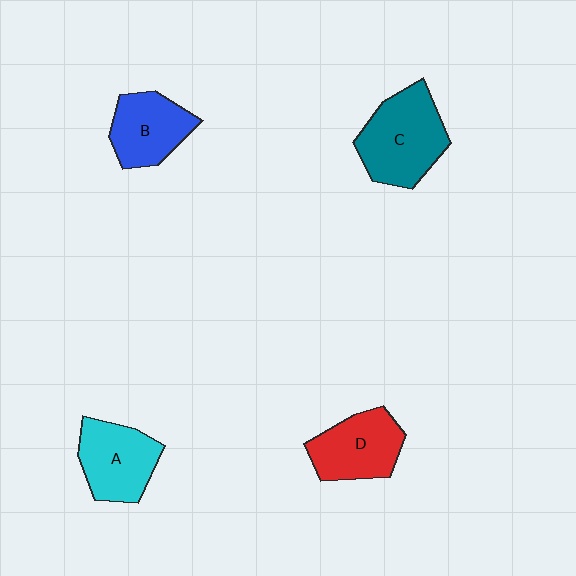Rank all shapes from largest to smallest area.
From largest to smallest: C (teal), A (cyan), D (red), B (blue).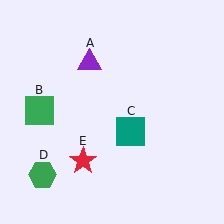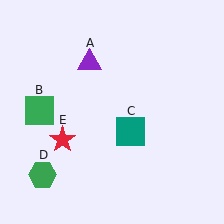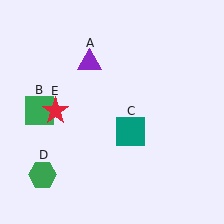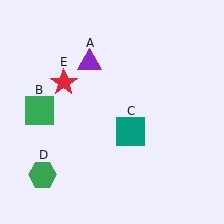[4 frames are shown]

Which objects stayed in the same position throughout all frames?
Purple triangle (object A) and green square (object B) and teal square (object C) and green hexagon (object D) remained stationary.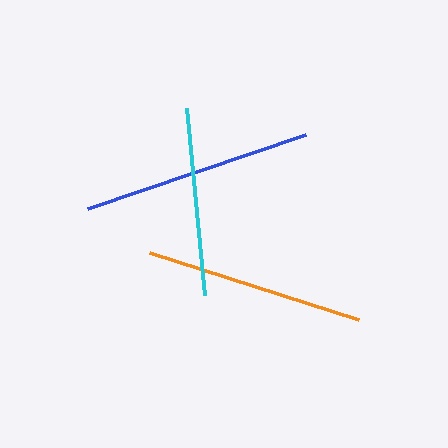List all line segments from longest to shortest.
From longest to shortest: blue, orange, cyan.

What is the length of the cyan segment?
The cyan segment is approximately 188 pixels long.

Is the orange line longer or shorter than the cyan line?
The orange line is longer than the cyan line.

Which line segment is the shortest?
The cyan line is the shortest at approximately 188 pixels.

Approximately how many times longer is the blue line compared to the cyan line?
The blue line is approximately 1.2 times the length of the cyan line.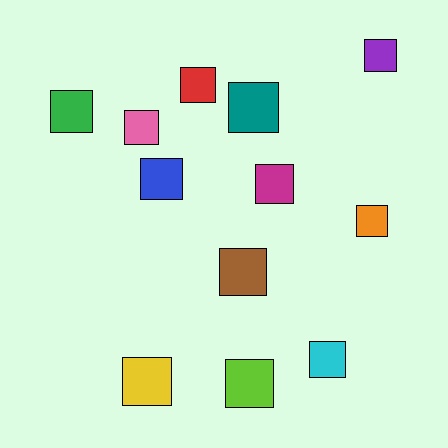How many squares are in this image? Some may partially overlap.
There are 12 squares.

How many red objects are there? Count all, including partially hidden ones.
There is 1 red object.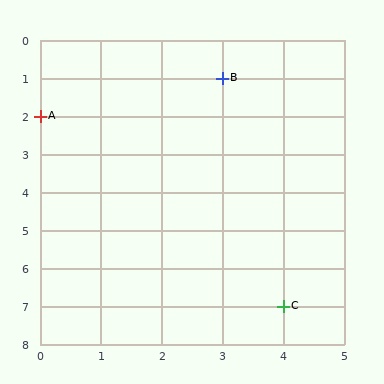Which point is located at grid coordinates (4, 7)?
Point C is at (4, 7).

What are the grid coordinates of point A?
Point A is at grid coordinates (0, 2).